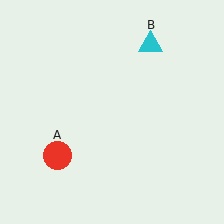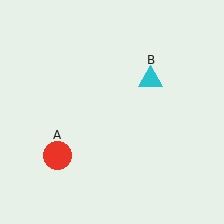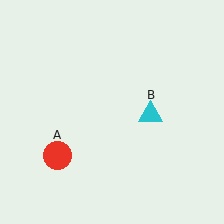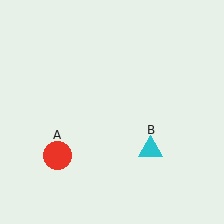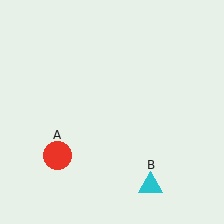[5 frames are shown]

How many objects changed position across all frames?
1 object changed position: cyan triangle (object B).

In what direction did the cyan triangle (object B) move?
The cyan triangle (object B) moved down.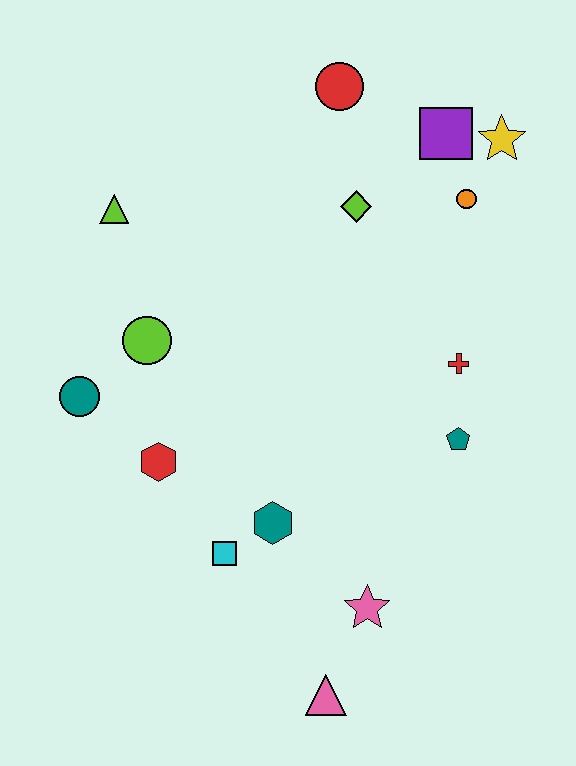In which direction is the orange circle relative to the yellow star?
The orange circle is below the yellow star.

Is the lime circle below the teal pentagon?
No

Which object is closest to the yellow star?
The purple square is closest to the yellow star.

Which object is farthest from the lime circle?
The yellow star is farthest from the lime circle.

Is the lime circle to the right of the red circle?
No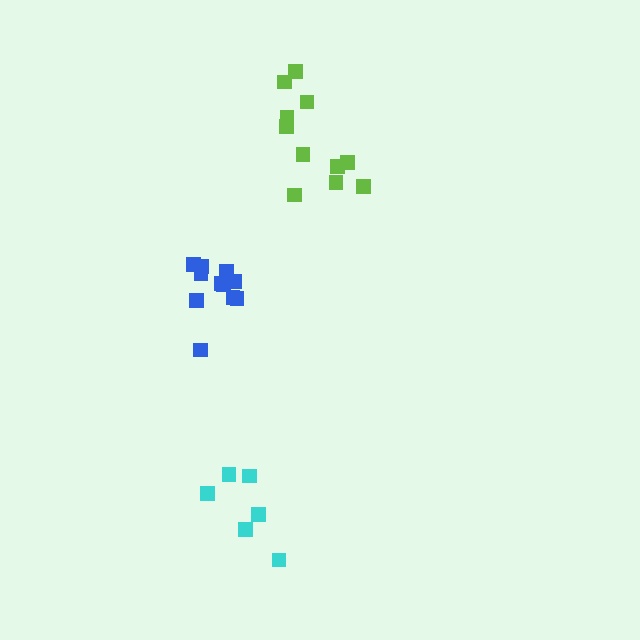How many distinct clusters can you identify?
There are 3 distinct clusters.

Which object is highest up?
The lime cluster is topmost.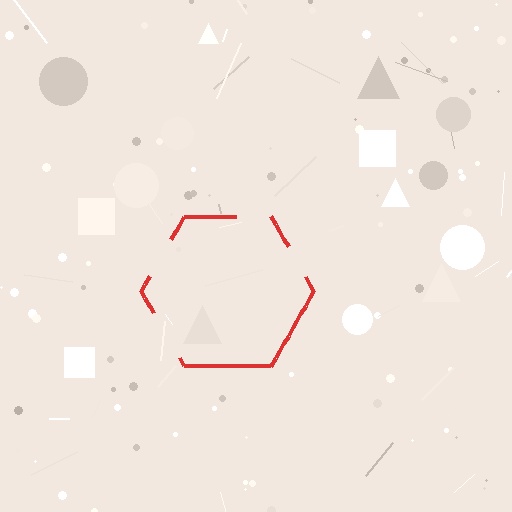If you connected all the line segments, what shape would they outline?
They would outline a hexagon.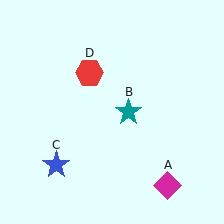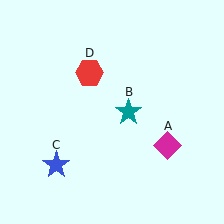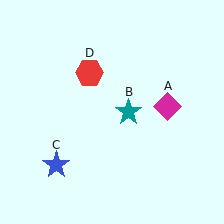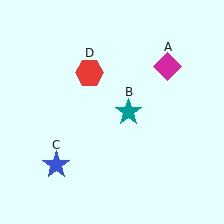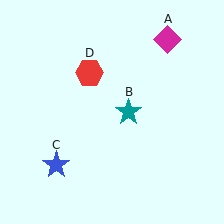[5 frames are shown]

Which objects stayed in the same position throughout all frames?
Teal star (object B) and blue star (object C) and red hexagon (object D) remained stationary.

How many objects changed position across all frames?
1 object changed position: magenta diamond (object A).